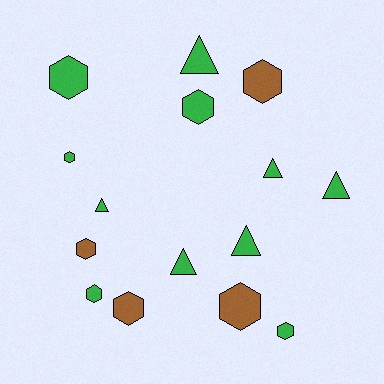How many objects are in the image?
There are 15 objects.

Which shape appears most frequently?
Hexagon, with 9 objects.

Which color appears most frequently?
Green, with 11 objects.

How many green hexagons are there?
There are 5 green hexagons.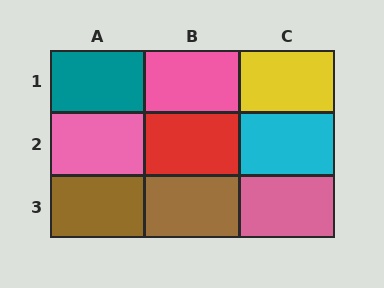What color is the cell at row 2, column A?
Pink.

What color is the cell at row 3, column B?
Brown.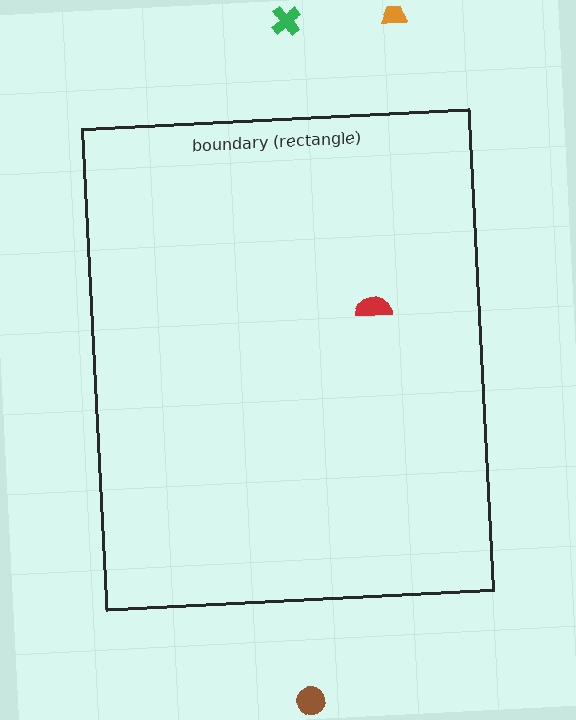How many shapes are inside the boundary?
1 inside, 3 outside.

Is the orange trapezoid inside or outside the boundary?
Outside.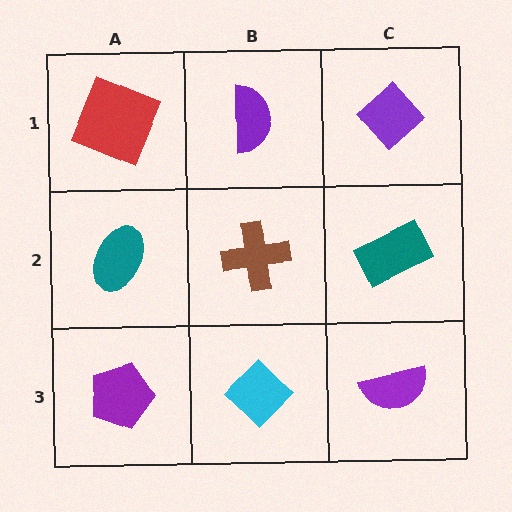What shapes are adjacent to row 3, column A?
A teal ellipse (row 2, column A), a cyan diamond (row 3, column B).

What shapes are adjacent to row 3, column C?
A teal rectangle (row 2, column C), a cyan diamond (row 3, column B).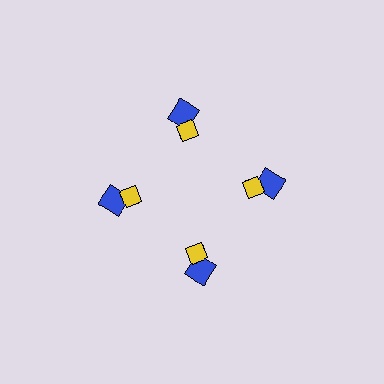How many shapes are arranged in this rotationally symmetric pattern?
There are 8 shapes, arranged in 4 groups of 2.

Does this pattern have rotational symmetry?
Yes, this pattern has 4-fold rotational symmetry. It looks the same after rotating 90 degrees around the center.